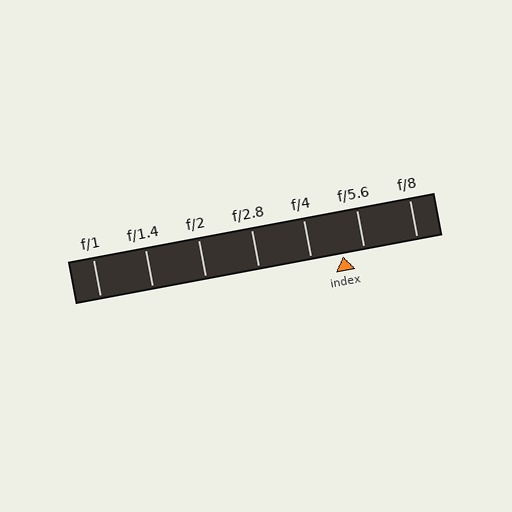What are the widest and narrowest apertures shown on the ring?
The widest aperture shown is f/1 and the narrowest is f/8.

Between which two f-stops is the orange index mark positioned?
The index mark is between f/4 and f/5.6.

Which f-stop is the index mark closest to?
The index mark is closest to f/5.6.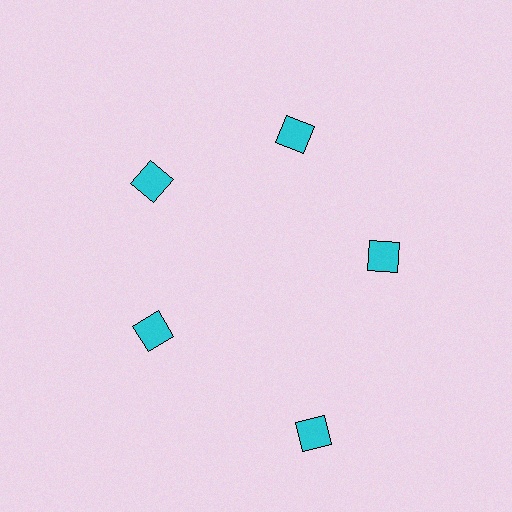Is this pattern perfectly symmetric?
No. The 5 cyan diamonds are arranged in a ring, but one element near the 5 o'clock position is pushed outward from the center, breaking the 5-fold rotational symmetry.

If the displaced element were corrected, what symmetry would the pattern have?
It would have 5-fold rotational symmetry — the pattern would map onto itself every 72 degrees.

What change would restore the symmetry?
The symmetry would be restored by moving it inward, back onto the ring so that all 5 diamonds sit at equal angles and equal distance from the center.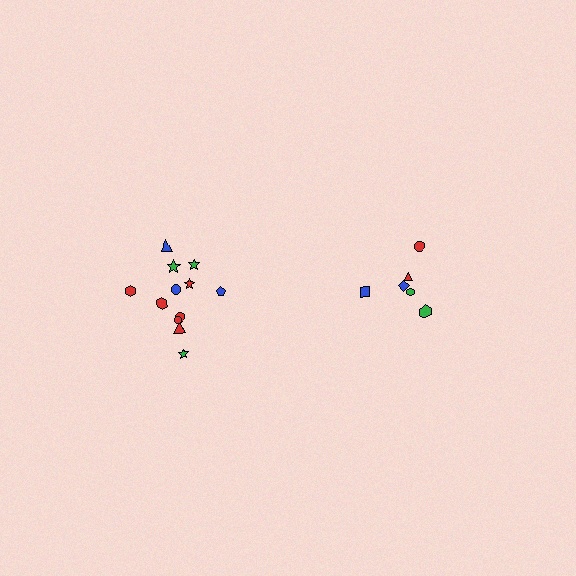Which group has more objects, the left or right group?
The left group.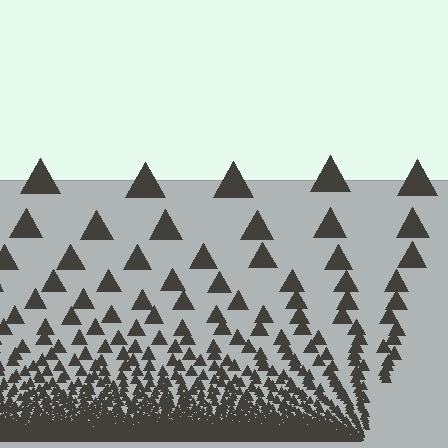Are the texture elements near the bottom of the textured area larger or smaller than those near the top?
Smaller. The gradient is inverted — elements near the bottom are smaller and denser.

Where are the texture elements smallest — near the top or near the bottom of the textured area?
Near the bottom.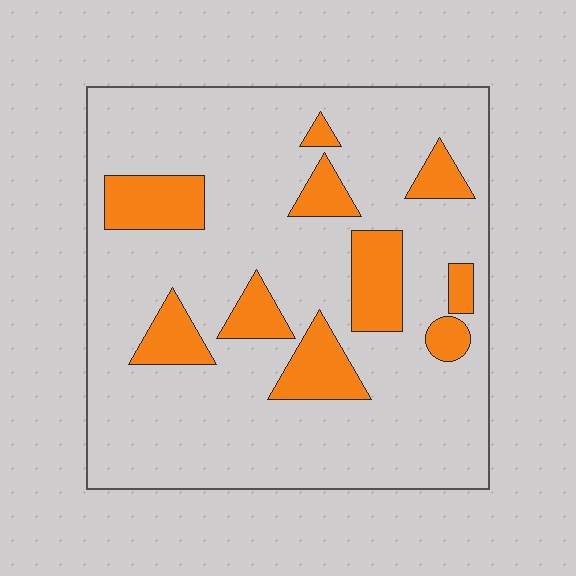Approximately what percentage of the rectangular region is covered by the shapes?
Approximately 20%.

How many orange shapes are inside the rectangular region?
10.